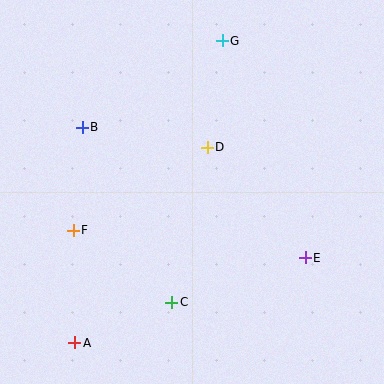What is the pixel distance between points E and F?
The distance between E and F is 234 pixels.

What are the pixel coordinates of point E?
Point E is at (305, 258).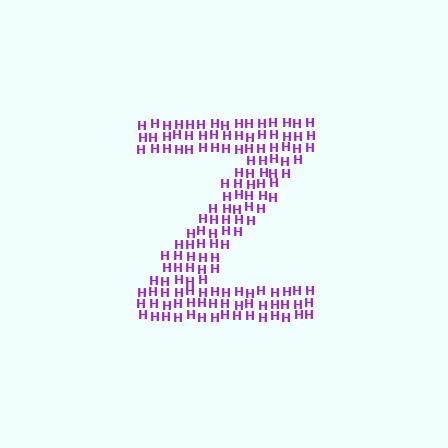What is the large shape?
The large shape is the letter Z.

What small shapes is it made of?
It is made of small letter H's.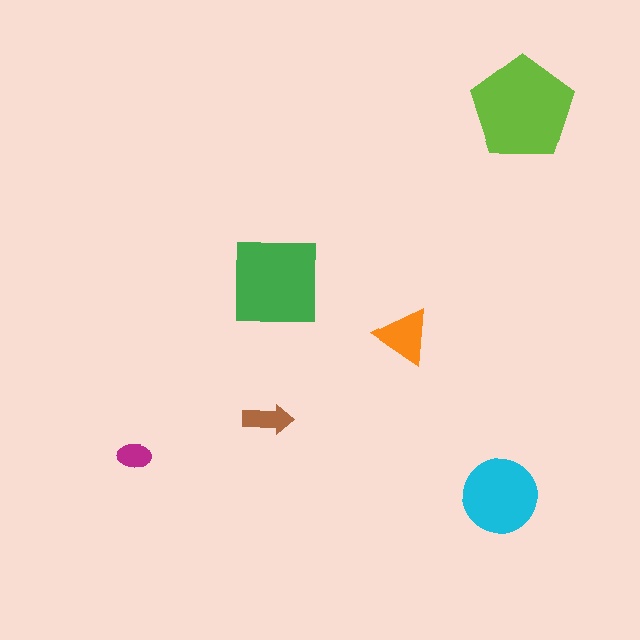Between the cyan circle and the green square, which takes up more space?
The green square.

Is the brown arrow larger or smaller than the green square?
Smaller.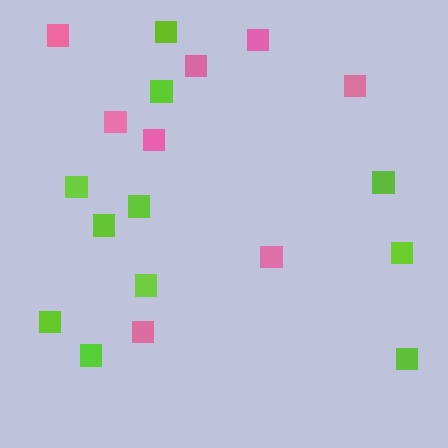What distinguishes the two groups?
There are 2 groups: one group of pink squares (8) and one group of lime squares (11).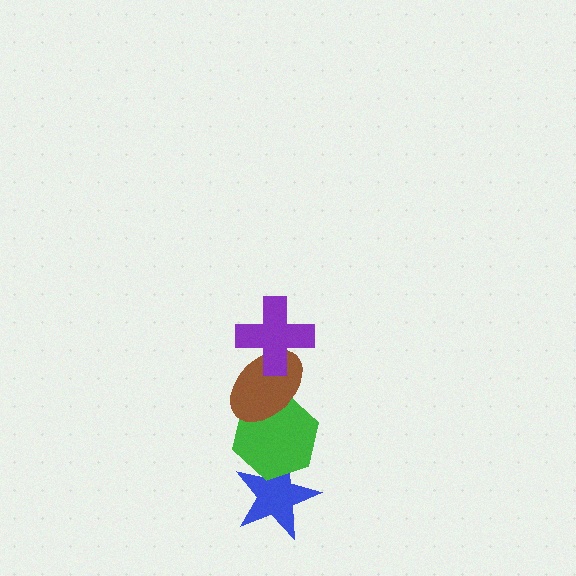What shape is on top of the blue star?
The green hexagon is on top of the blue star.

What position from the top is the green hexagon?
The green hexagon is 3rd from the top.